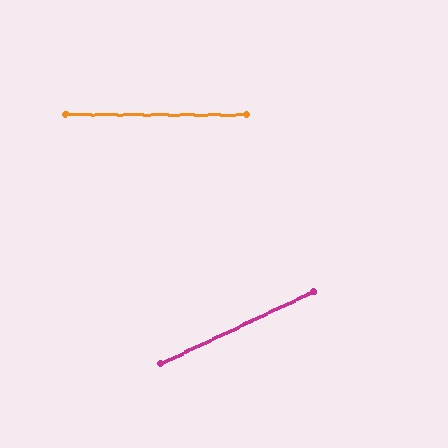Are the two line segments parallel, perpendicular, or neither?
Neither parallel nor perpendicular — they differ by about 25°.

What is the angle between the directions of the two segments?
Approximately 25 degrees.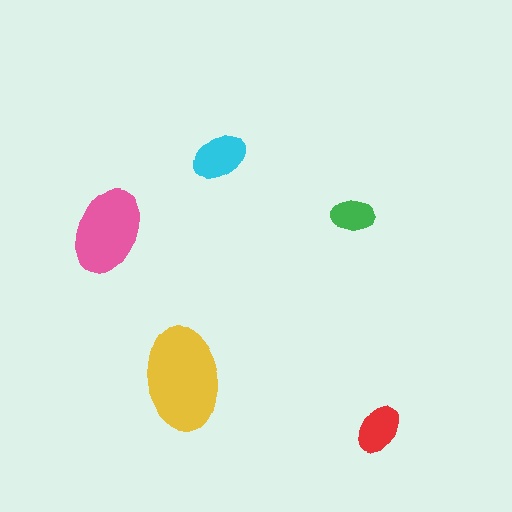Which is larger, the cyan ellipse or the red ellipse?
The cyan one.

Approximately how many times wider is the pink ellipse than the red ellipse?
About 1.5 times wider.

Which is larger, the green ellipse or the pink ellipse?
The pink one.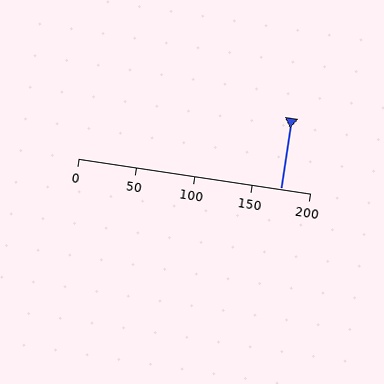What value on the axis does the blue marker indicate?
The marker indicates approximately 175.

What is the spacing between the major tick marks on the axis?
The major ticks are spaced 50 apart.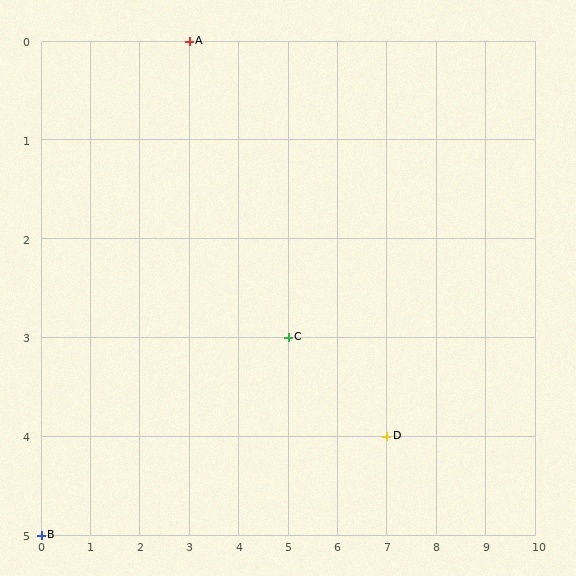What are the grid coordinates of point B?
Point B is at grid coordinates (0, 5).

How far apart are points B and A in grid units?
Points B and A are 3 columns and 5 rows apart (about 5.8 grid units diagonally).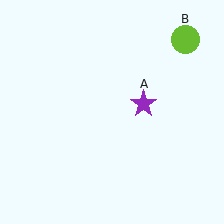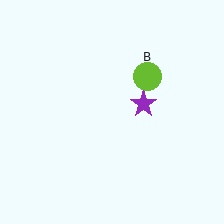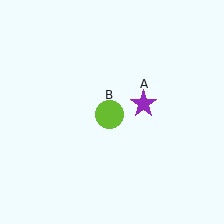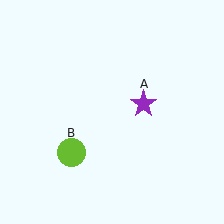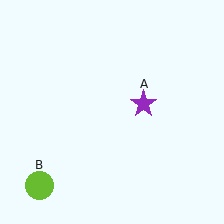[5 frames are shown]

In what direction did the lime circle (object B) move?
The lime circle (object B) moved down and to the left.